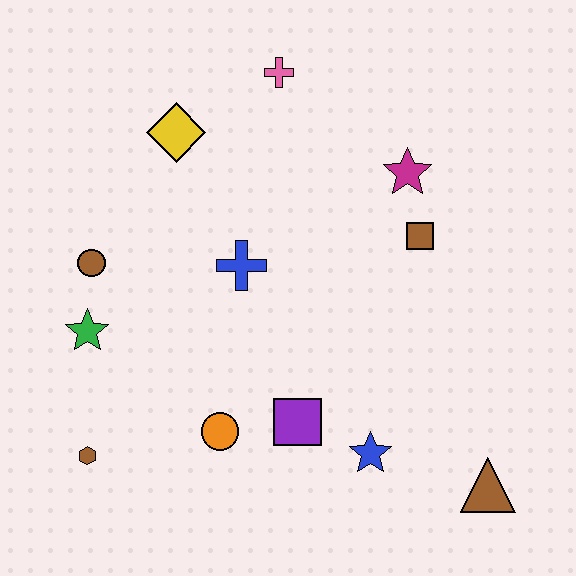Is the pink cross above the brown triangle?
Yes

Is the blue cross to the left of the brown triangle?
Yes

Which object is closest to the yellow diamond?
The pink cross is closest to the yellow diamond.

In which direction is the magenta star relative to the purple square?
The magenta star is above the purple square.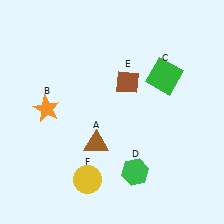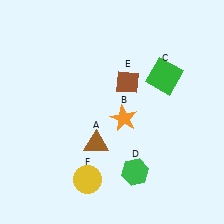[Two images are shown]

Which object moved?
The orange star (B) moved right.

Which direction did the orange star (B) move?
The orange star (B) moved right.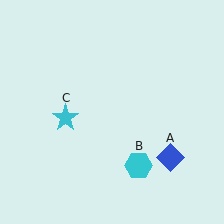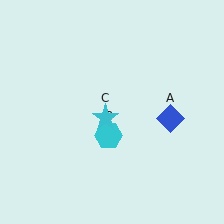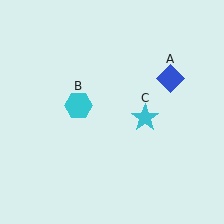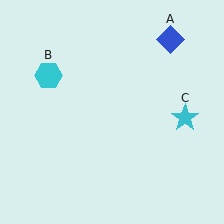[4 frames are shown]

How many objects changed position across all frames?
3 objects changed position: blue diamond (object A), cyan hexagon (object B), cyan star (object C).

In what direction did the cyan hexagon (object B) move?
The cyan hexagon (object B) moved up and to the left.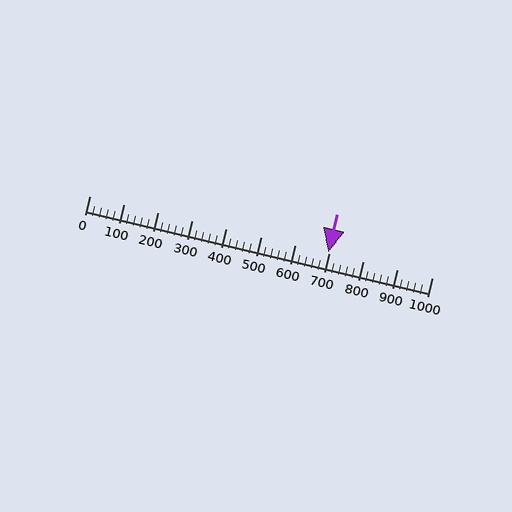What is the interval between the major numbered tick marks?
The major tick marks are spaced 100 units apart.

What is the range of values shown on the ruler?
The ruler shows values from 0 to 1000.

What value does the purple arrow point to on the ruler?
The purple arrow points to approximately 698.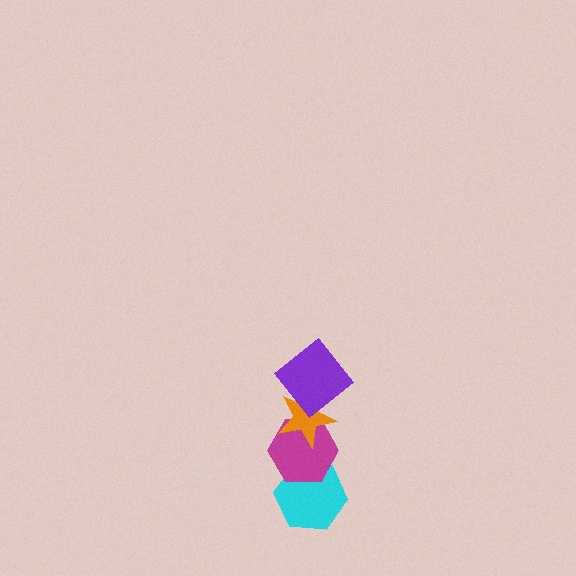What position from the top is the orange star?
The orange star is 2nd from the top.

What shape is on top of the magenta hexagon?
The orange star is on top of the magenta hexagon.